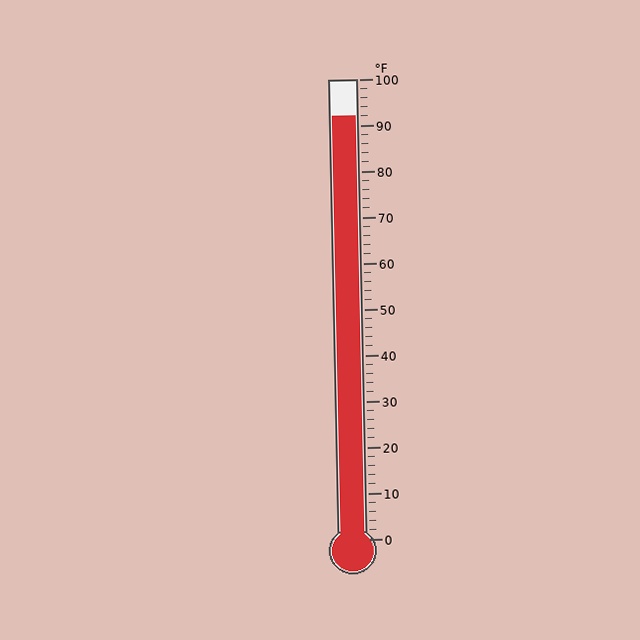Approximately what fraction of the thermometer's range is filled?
The thermometer is filled to approximately 90% of its range.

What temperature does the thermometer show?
The thermometer shows approximately 92°F.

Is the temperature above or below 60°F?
The temperature is above 60°F.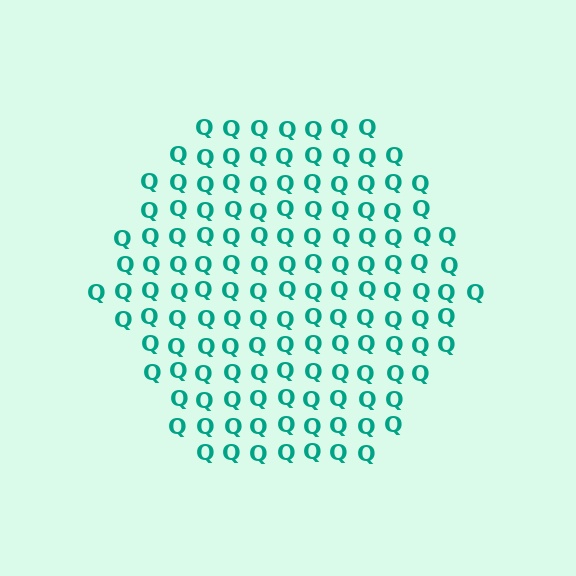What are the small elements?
The small elements are letter Q's.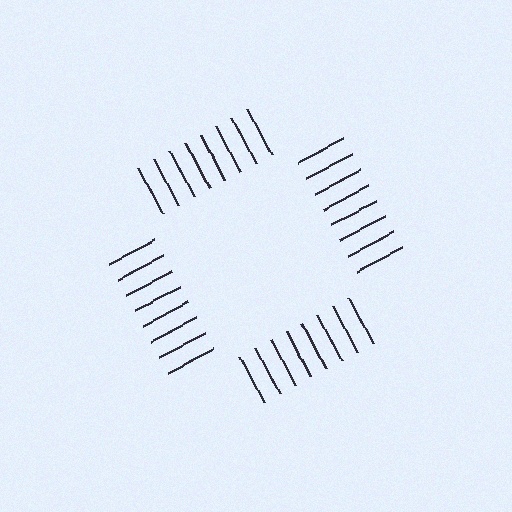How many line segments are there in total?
32 — 8 along each of the 4 edges.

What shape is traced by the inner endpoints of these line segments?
An illusory square — the line segments terminate on its edges but no continuous stroke is drawn.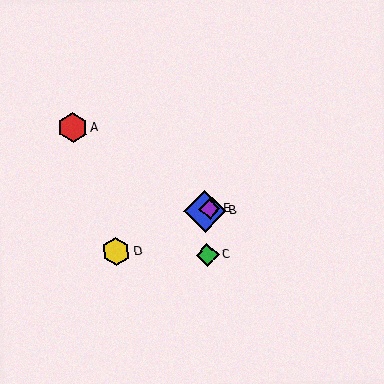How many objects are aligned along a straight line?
3 objects (B, D, E) are aligned along a straight line.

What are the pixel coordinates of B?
Object B is at (205, 211).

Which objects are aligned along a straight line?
Objects B, D, E are aligned along a straight line.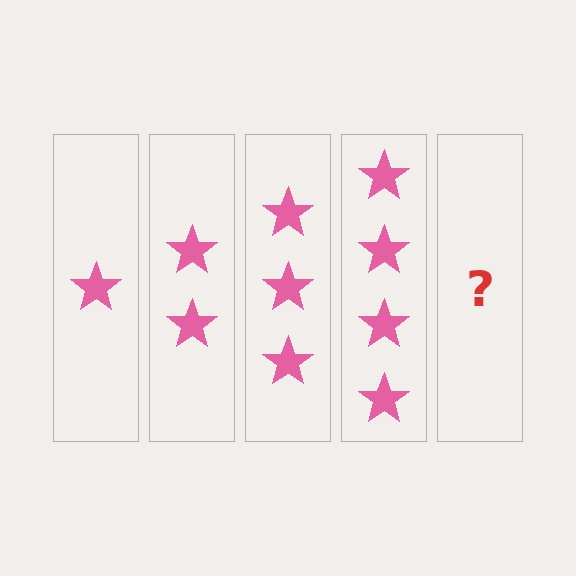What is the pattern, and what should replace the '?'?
The pattern is that each step adds one more star. The '?' should be 5 stars.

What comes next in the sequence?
The next element should be 5 stars.